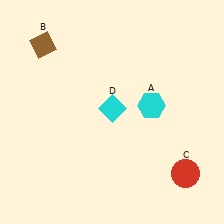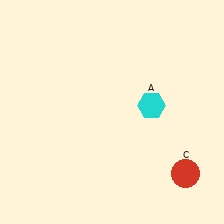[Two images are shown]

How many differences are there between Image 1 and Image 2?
There are 2 differences between the two images.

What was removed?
The brown diamond (B), the cyan diamond (D) were removed in Image 2.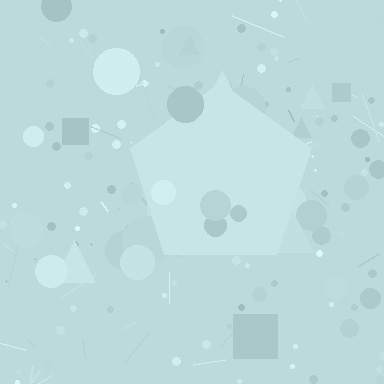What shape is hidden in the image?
A pentagon is hidden in the image.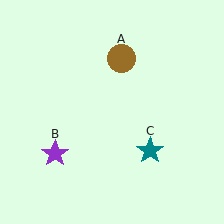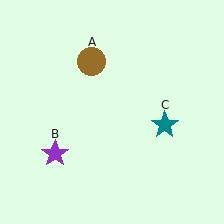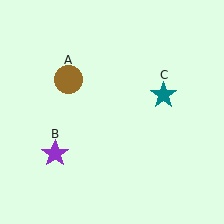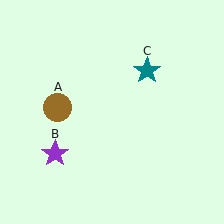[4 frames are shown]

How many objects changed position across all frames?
2 objects changed position: brown circle (object A), teal star (object C).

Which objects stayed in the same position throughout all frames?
Purple star (object B) remained stationary.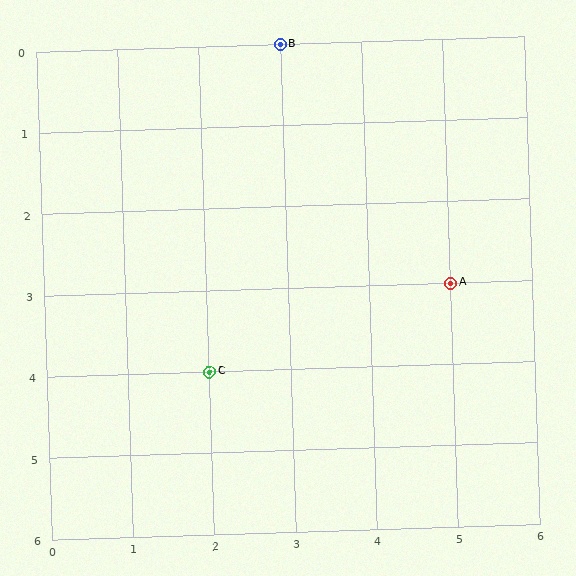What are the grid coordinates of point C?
Point C is at grid coordinates (2, 4).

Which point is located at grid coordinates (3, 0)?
Point B is at (3, 0).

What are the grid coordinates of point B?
Point B is at grid coordinates (3, 0).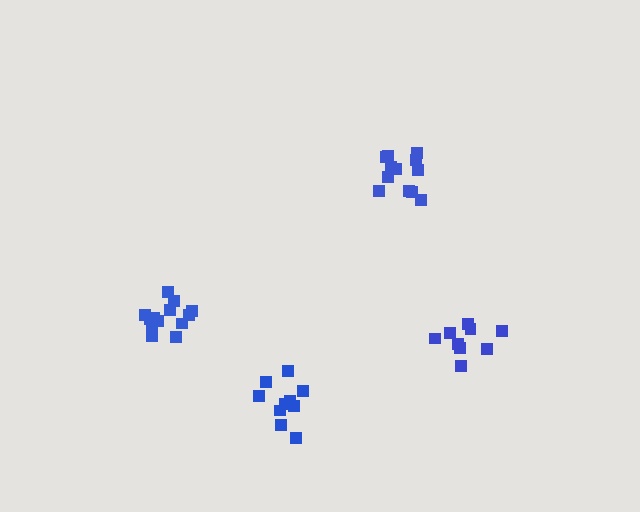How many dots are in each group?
Group 1: 9 dots, Group 2: 12 dots, Group 3: 14 dots, Group 4: 10 dots (45 total).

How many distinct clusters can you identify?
There are 4 distinct clusters.